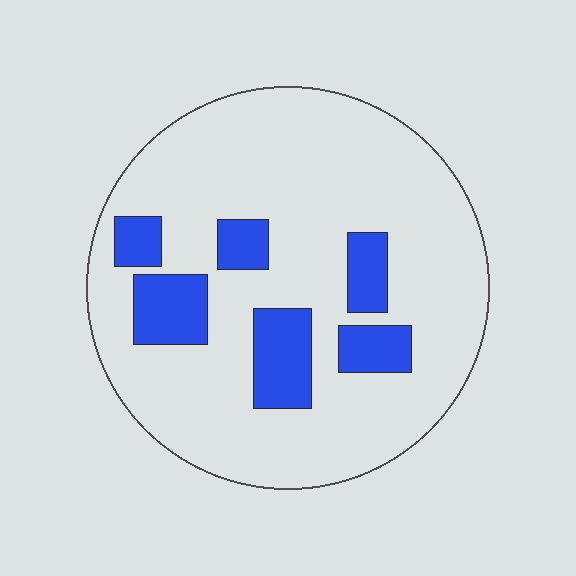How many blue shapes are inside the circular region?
6.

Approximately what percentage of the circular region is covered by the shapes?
Approximately 20%.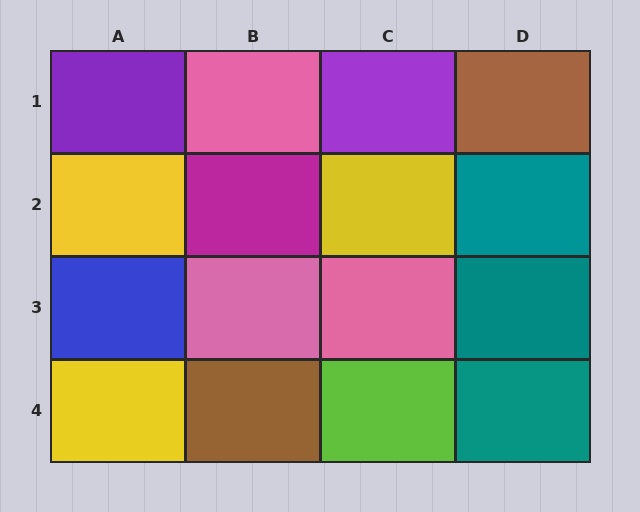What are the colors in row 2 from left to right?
Yellow, magenta, yellow, teal.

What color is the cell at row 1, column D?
Brown.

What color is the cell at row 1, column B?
Pink.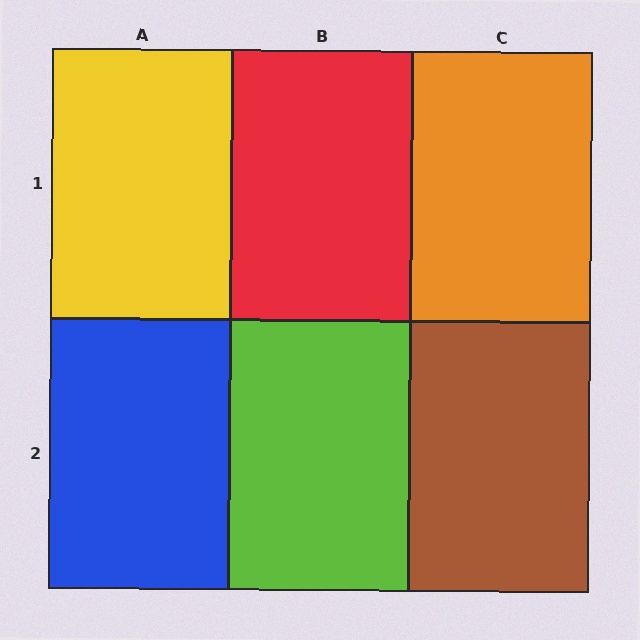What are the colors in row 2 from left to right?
Blue, lime, brown.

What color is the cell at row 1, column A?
Yellow.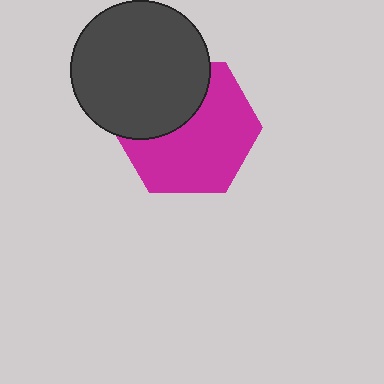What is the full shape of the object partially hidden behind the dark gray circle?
The partially hidden object is a magenta hexagon.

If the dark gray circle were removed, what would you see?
You would see the complete magenta hexagon.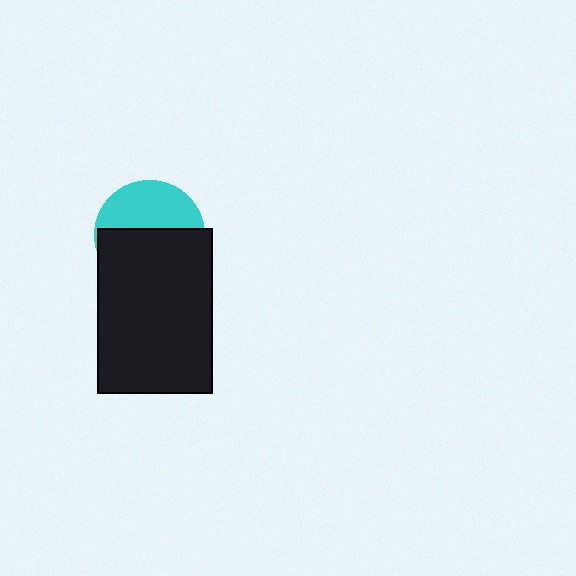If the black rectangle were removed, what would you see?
You would see the complete cyan circle.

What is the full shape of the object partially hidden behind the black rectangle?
The partially hidden object is a cyan circle.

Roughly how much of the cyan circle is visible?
A small part of it is visible (roughly 42%).